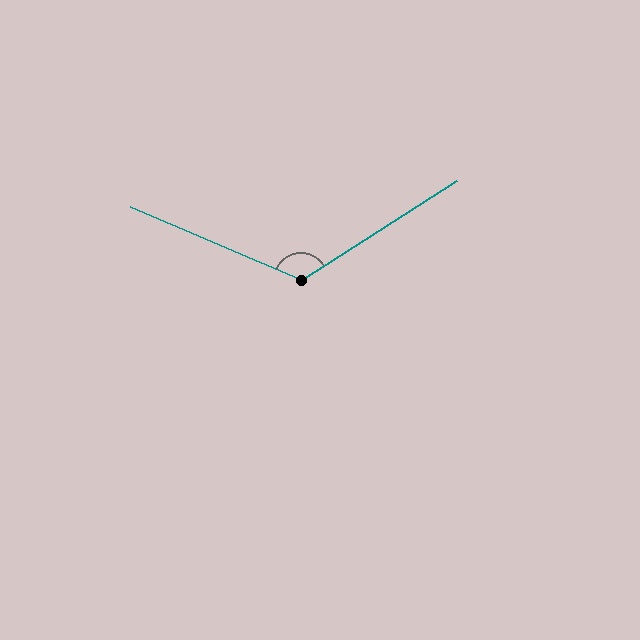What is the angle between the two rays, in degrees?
Approximately 124 degrees.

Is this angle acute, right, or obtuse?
It is obtuse.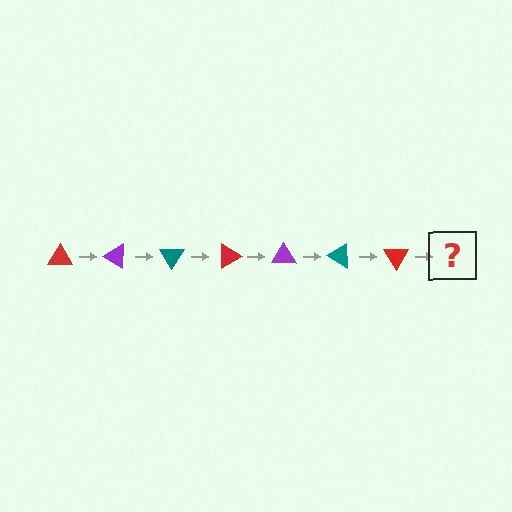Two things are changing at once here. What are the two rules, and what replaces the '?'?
The two rules are that it rotates 30 degrees each step and the color cycles through red, purple, and teal. The '?' should be a purple triangle, rotated 210 degrees from the start.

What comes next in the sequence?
The next element should be a purple triangle, rotated 210 degrees from the start.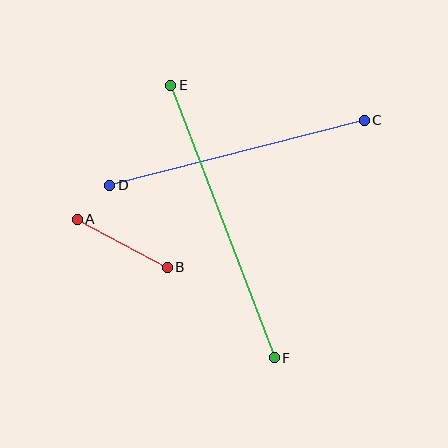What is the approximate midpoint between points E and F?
The midpoint is at approximately (223, 222) pixels.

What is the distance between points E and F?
The distance is approximately 291 pixels.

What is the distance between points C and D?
The distance is approximately 263 pixels.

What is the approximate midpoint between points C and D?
The midpoint is at approximately (237, 153) pixels.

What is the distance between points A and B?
The distance is approximately 102 pixels.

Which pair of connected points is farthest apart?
Points E and F are farthest apart.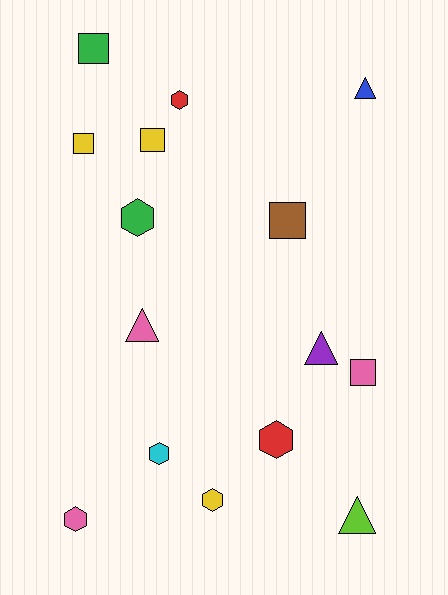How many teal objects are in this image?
There are no teal objects.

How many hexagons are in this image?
There are 6 hexagons.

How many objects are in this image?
There are 15 objects.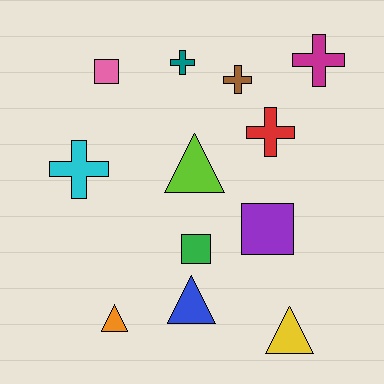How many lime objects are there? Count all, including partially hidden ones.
There is 1 lime object.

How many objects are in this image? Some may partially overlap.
There are 12 objects.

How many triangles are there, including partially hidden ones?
There are 4 triangles.